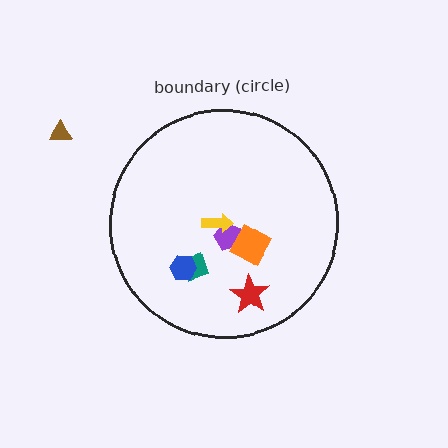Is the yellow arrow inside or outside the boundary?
Inside.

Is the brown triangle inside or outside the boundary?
Outside.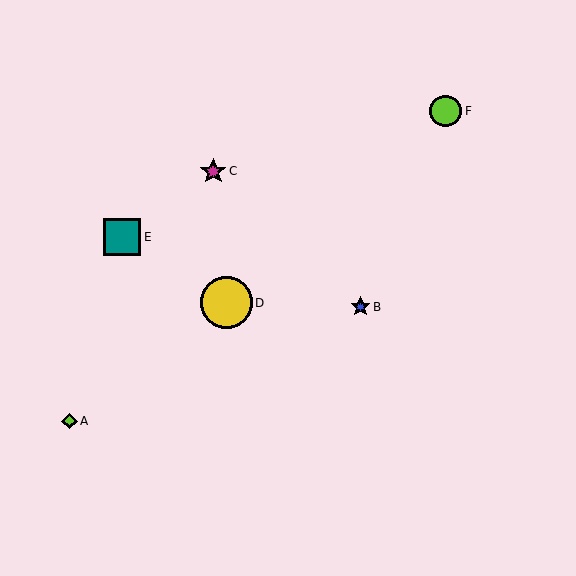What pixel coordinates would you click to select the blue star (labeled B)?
Click at (361, 307) to select the blue star B.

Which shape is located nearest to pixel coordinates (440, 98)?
The lime circle (labeled F) at (446, 111) is nearest to that location.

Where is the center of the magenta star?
The center of the magenta star is at (213, 171).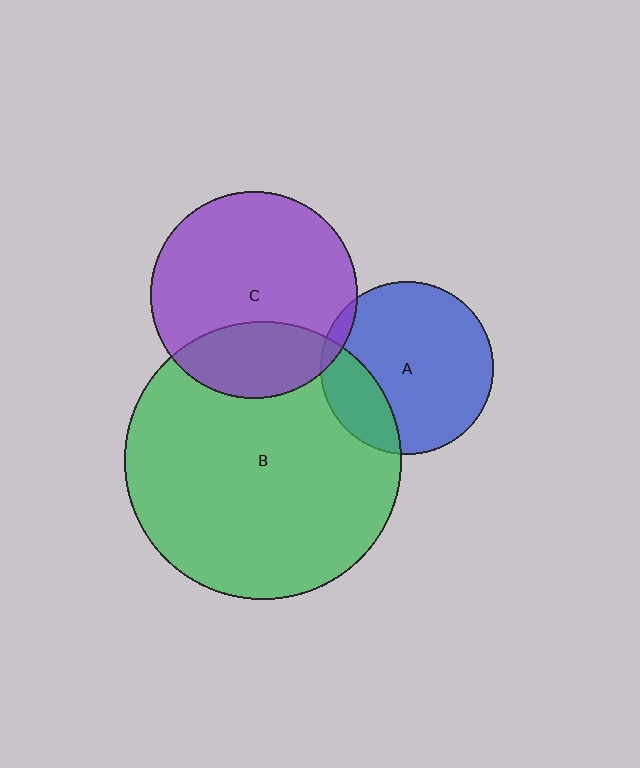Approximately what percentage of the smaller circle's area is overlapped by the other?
Approximately 20%.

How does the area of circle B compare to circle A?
Approximately 2.6 times.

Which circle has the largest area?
Circle B (green).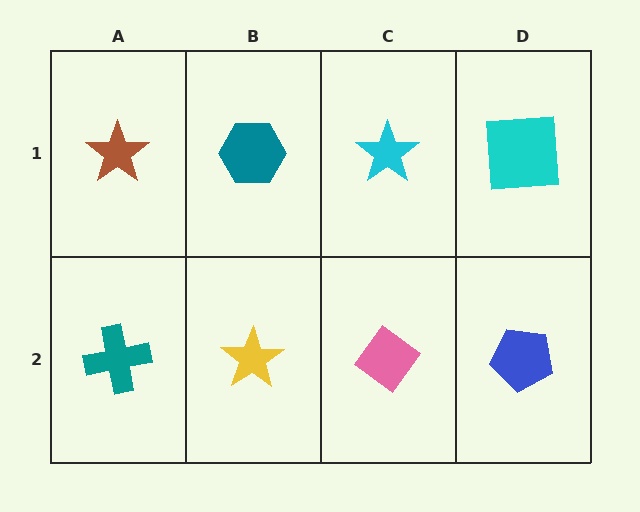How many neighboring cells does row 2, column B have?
3.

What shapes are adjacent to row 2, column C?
A cyan star (row 1, column C), a yellow star (row 2, column B), a blue pentagon (row 2, column D).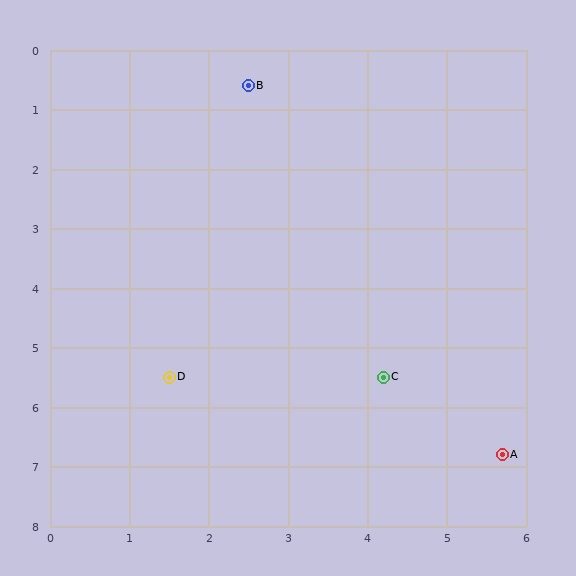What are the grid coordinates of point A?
Point A is at approximately (5.7, 6.8).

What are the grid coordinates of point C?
Point C is at approximately (4.2, 5.5).